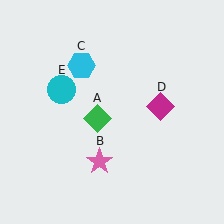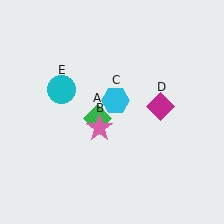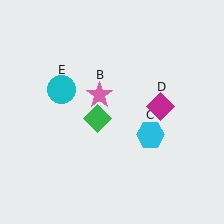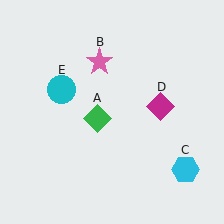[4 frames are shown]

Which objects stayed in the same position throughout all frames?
Green diamond (object A) and magenta diamond (object D) and cyan circle (object E) remained stationary.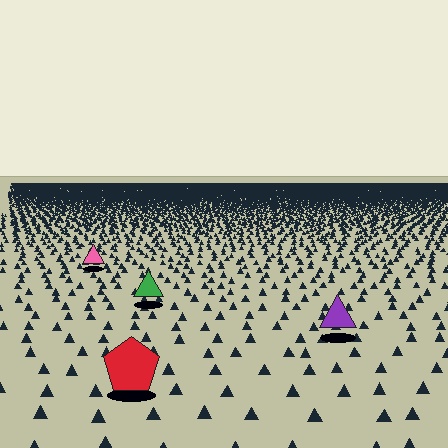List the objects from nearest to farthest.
From nearest to farthest: the red pentagon, the purple triangle, the green triangle, the pink triangle.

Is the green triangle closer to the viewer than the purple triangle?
No. The purple triangle is closer — you can tell from the texture gradient: the ground texture is coarser near it.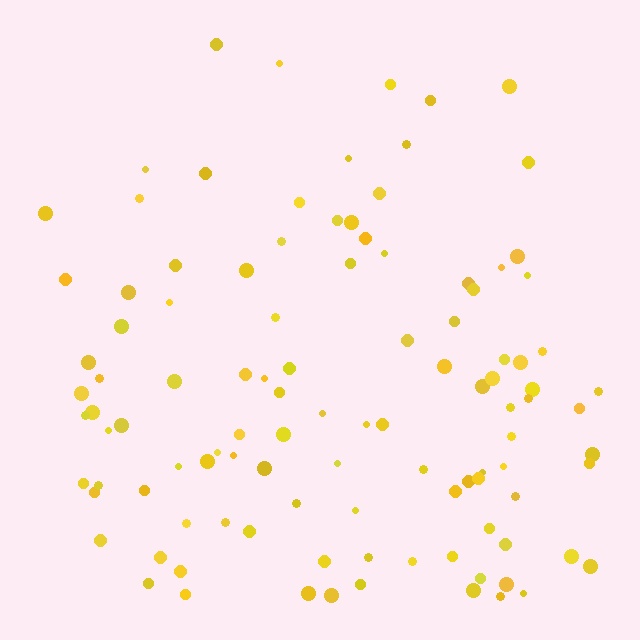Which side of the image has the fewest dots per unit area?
The top.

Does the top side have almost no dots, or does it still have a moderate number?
Still a moderate number, just noticeably fewer than the bottom.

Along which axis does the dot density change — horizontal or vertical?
Vertical.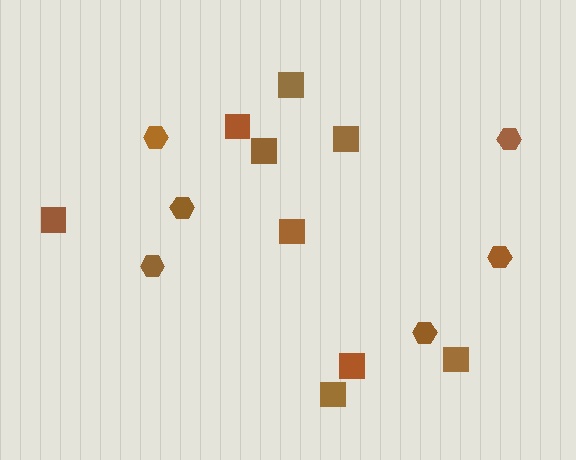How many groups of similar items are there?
There are 2 groups: one group of squares (9) and one group of hexagons (6).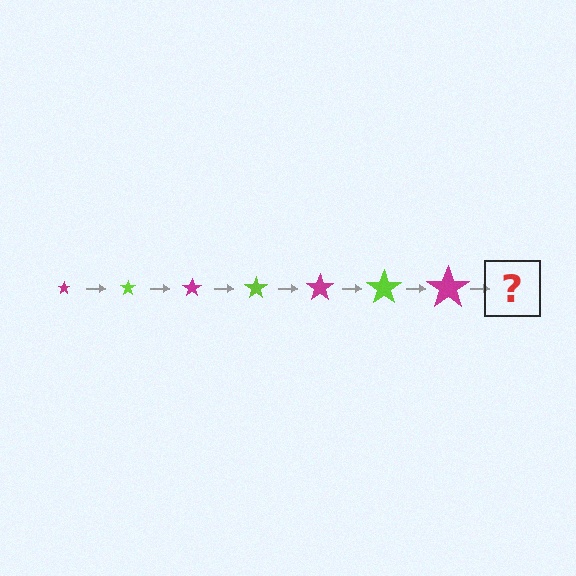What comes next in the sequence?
The next element should be a lime star, larger than the previous one.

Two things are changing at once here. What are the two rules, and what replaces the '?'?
The two rules are that the star grows larger each step and the color cycles through magenta and lime. The '?' should be a lime star, larger than the previous one.